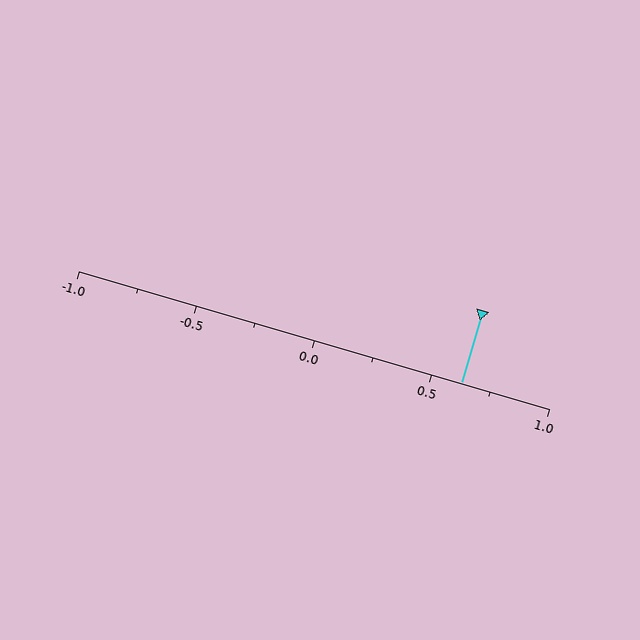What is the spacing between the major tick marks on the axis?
The major ticks are spaced 0.5 apart.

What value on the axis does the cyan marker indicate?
The marker indicates approximately 0.62.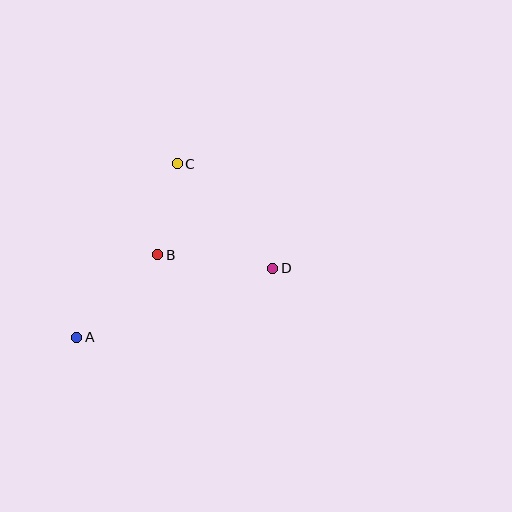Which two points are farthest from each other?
Points A and D are farthest from each other.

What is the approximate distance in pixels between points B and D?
The distance between B and D is approximately 116 pixels.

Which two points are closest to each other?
Points B and C are closest to each other.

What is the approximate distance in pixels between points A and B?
The distance between A and B is approximately 116 pixels.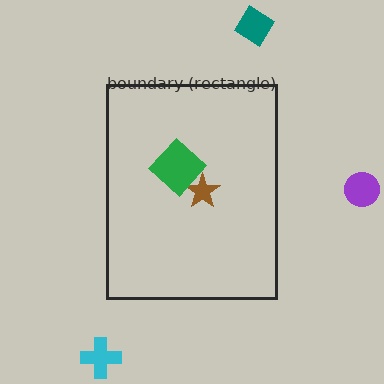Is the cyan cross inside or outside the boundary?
Outside.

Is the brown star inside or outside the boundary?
Inside.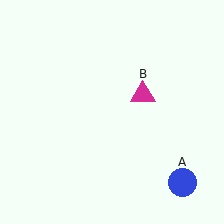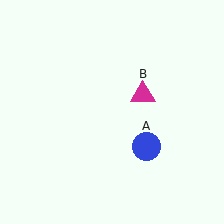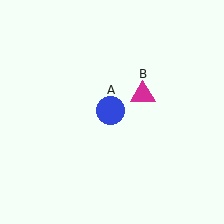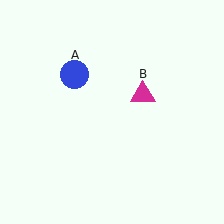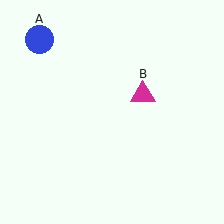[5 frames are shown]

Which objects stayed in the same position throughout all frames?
Magenta triangle (object B) remained stationary.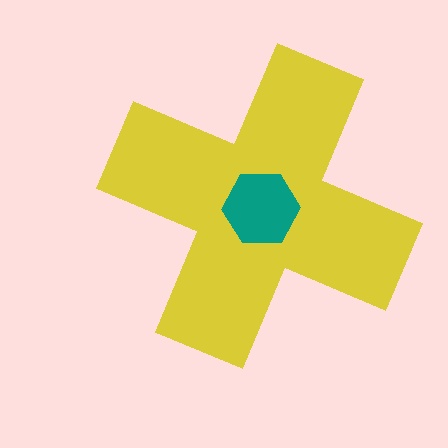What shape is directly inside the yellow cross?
The teal hexagon.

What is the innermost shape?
The teal hexagon.